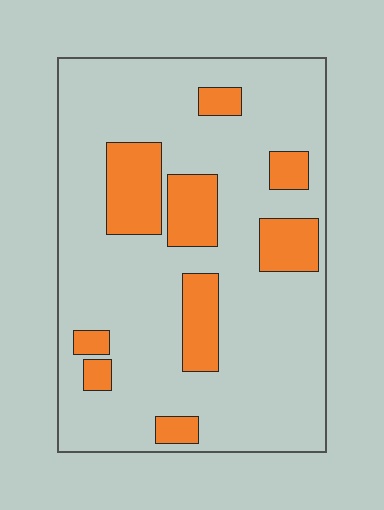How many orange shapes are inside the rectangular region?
9.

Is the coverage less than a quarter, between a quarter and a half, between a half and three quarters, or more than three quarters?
Less than a quarter.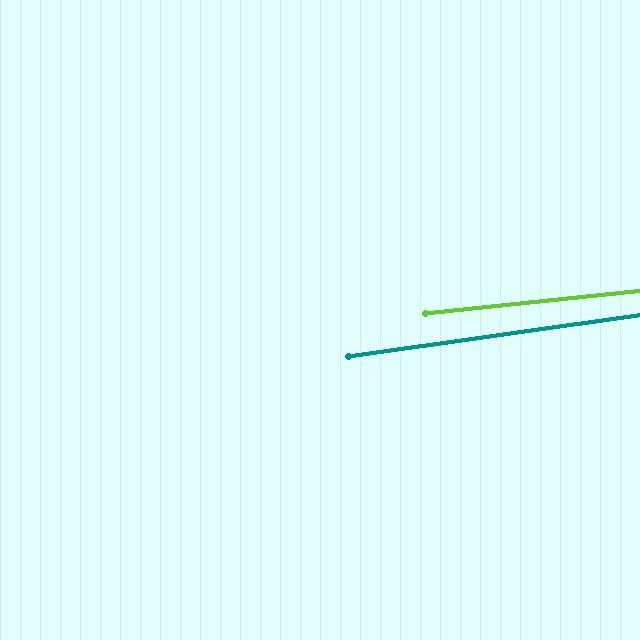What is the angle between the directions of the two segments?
Approximately 2 degrees.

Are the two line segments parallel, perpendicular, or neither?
Parallel — their directions differ by only 2.0°.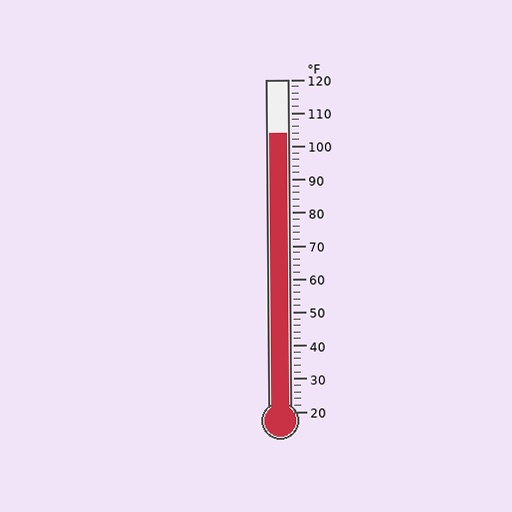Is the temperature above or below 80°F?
The temperature is above 80°F.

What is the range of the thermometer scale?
The thermometer scale ranges from 20°F to 120°F.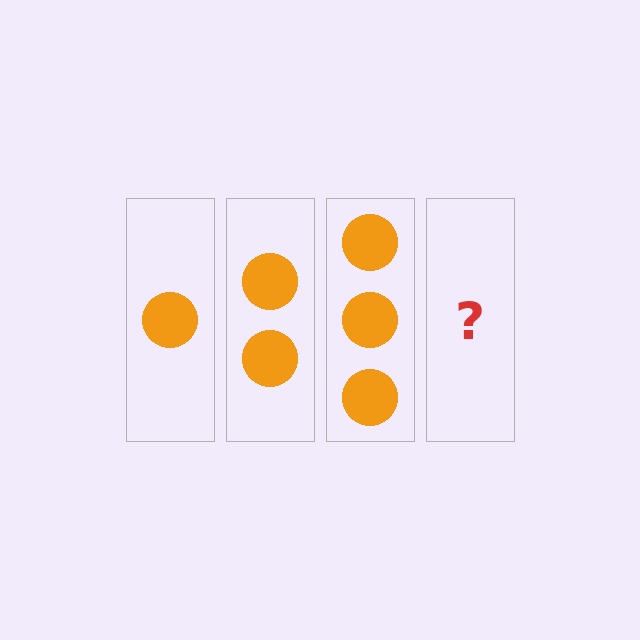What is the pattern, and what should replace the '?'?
The pattern is that each step adds one more circle. The '?' should be 4 circles.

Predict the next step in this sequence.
The next step is 4 circles.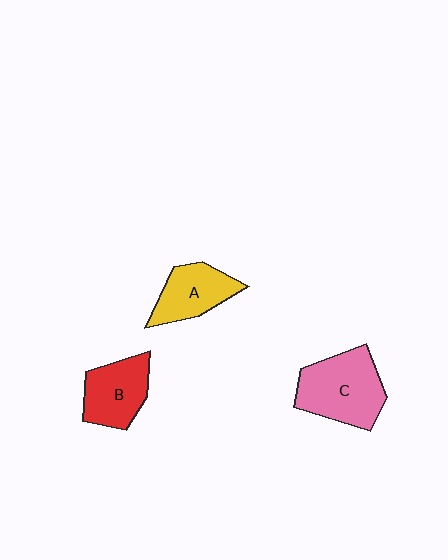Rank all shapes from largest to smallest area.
From largest to smallest: C (pink), B (red), A (yellow).